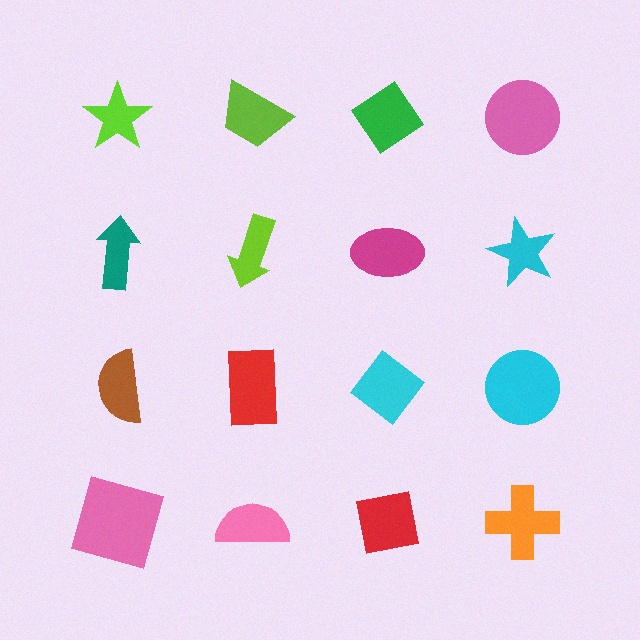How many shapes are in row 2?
4 shapes.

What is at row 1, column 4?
A pink circle.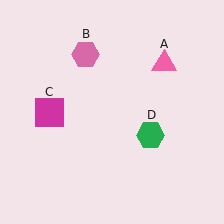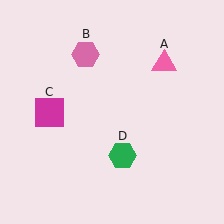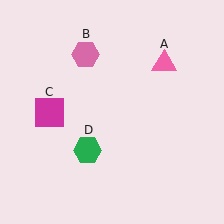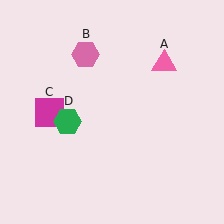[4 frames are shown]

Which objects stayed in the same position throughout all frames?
Pink triangle (object A) and pink hexagon (object B) and magenta square (object C) remained stationary.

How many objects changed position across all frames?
1 object changed position: green hexagon (object D).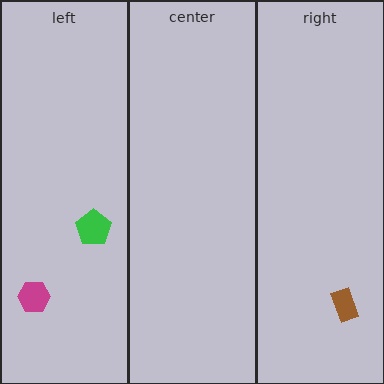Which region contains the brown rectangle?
The right region.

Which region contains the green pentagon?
The left region.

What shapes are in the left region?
The green pentagon, the magenta hexagon.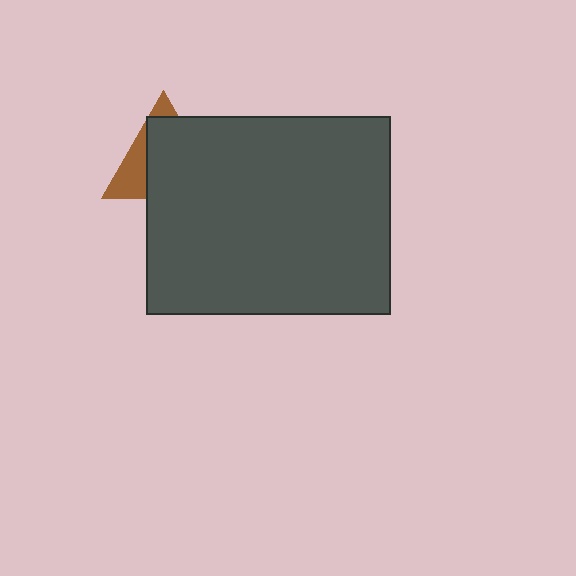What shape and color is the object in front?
The object in front is a dark gray rectangle.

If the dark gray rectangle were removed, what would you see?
You would see the complete brown triangle.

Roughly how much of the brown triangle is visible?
A small part of it is visible (roughly 31%).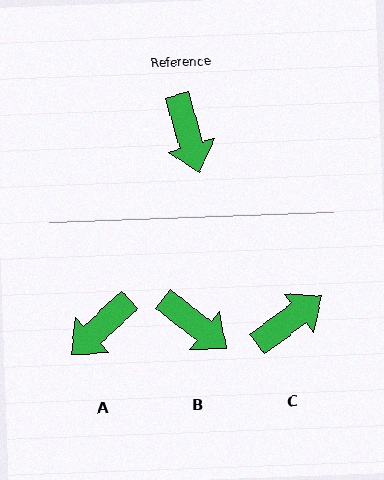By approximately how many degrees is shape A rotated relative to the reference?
Approximately 63 degrees clockwise.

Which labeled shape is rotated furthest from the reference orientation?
C, about 111 degrees away.